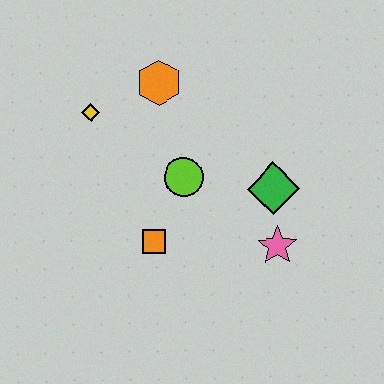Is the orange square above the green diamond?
No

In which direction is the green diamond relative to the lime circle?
The green diamond is to the right of the lime circle.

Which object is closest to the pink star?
The green diamond is closest to the pink star.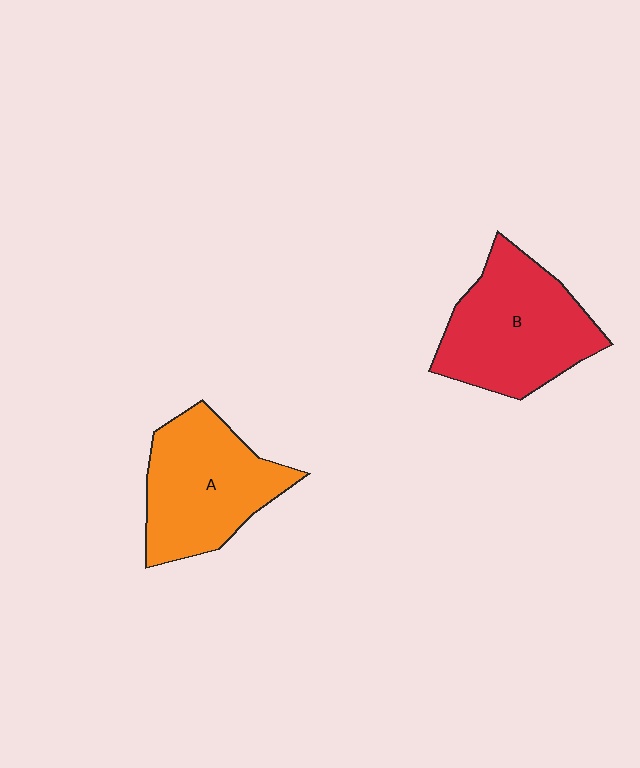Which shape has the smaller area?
Shape A (orange).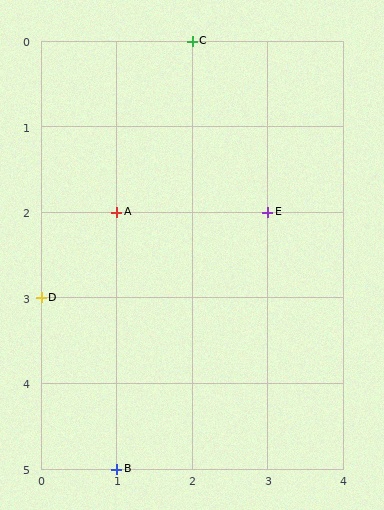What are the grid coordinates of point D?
Point D is at grid coordinates (0, 3).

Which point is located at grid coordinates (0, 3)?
Point D is at (0, 3).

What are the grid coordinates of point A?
Point A is at grid coordinates (1, 2).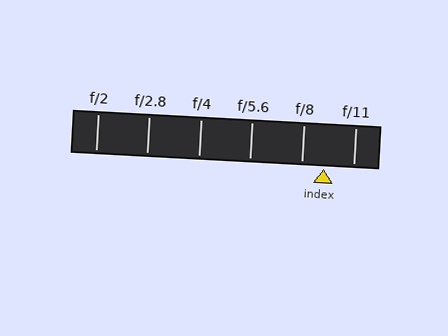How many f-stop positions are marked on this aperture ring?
There are 6 f-stop positions marked.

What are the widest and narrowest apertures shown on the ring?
The widest aperture shown is f/2 and the narrowest is f/11.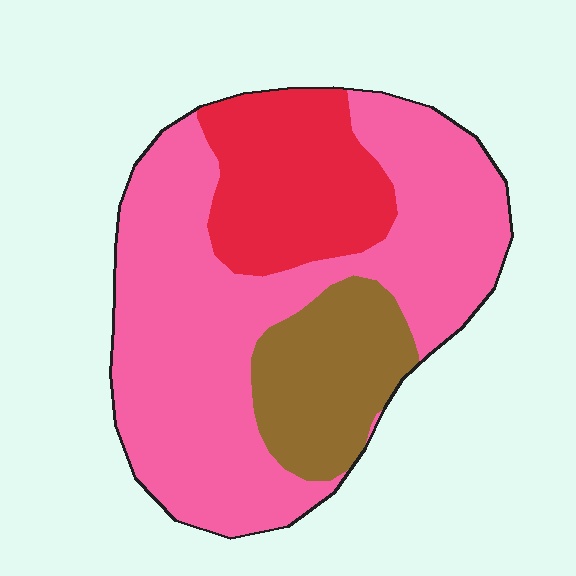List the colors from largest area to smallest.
From largest to smallest: pink, red, brown.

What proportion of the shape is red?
Red takes up about one fifth (1/5) of the shape.